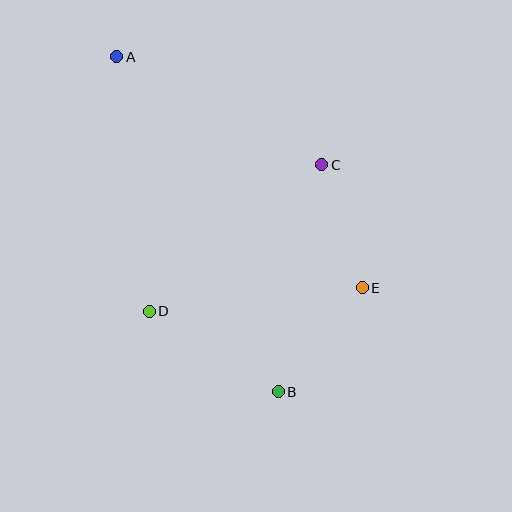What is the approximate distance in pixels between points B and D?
The distance between B and D is approximately 152 pixels.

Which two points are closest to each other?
Points C and E are closest to each other.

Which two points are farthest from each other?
Points A and B are farthest from each other.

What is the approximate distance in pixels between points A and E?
The distance between A and E is approximately 337 pixels.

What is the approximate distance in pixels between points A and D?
The distance between A and D is approximately 256 pixels.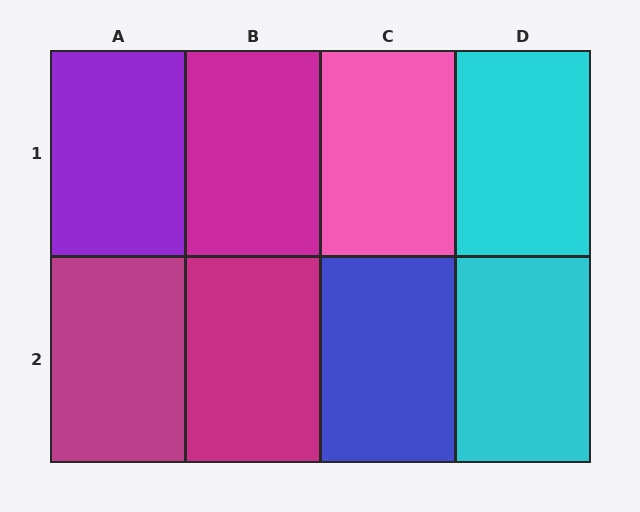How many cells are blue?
1 cell is blue.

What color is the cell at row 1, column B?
Magenta.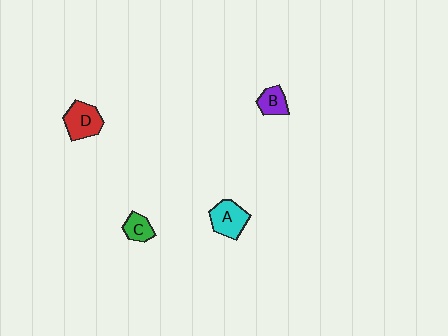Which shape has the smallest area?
Shape C (green).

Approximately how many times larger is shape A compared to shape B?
Approximately 1.6 times.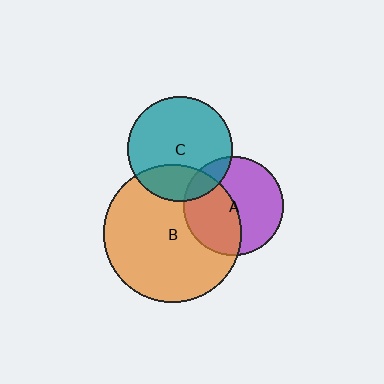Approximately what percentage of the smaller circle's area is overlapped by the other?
Approximately 45%.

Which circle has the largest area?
Circle B (orange).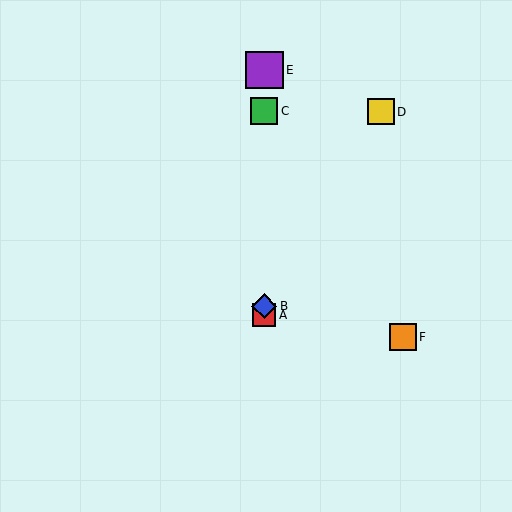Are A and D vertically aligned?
No, A is at x≈264 and D is at x≈381.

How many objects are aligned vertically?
4 objects (A, B, C, E) are aligned vertically.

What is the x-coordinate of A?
Object A is at x≈264.